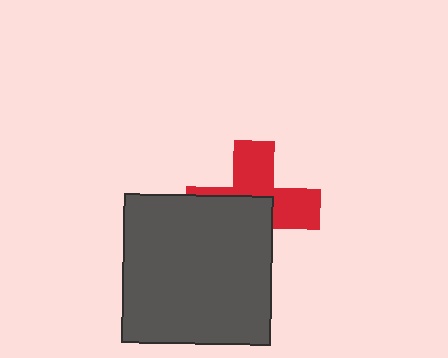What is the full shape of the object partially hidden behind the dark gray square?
The partially hidden object is a red cross.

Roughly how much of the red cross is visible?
About half of it is visible (roughly 49%).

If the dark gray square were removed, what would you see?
You would see the complete red cross.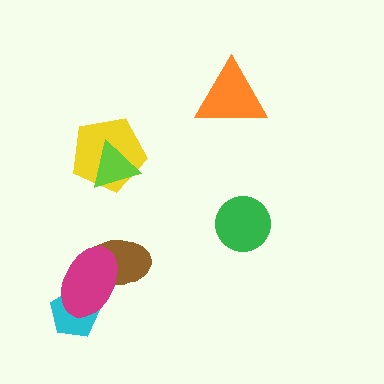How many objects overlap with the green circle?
0 objects overlap with the green circle.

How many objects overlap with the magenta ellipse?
2 objects overlap with the magenta ellipse.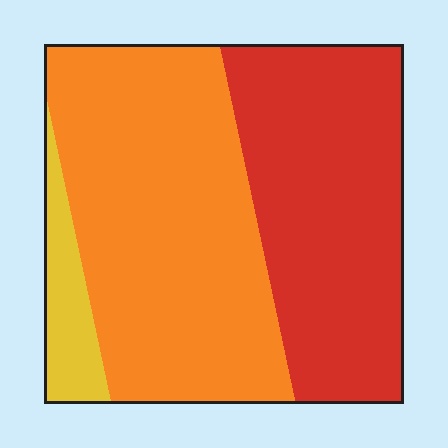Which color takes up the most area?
Orange, at roughly 50%.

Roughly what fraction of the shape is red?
Red covers around 40% of the shape.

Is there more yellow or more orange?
Orange.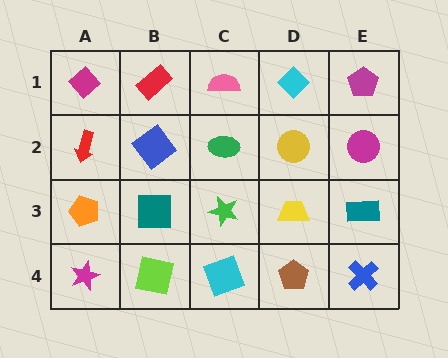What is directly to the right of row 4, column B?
A cyan square.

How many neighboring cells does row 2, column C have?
4.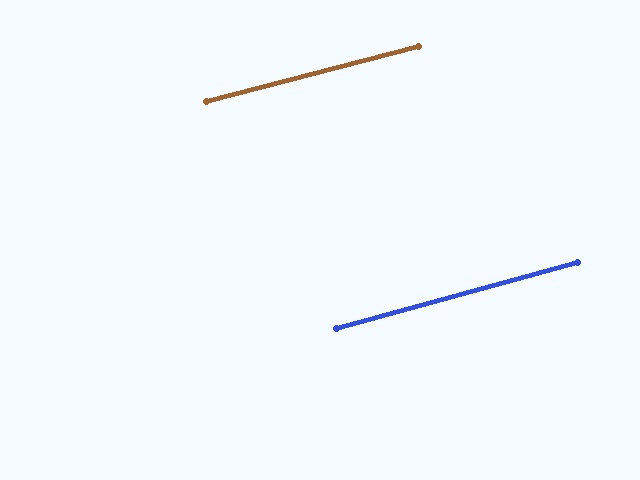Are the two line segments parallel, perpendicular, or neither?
Parallel — their directions differ by only 0.9°.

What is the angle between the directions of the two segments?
Approximately 1 degree.